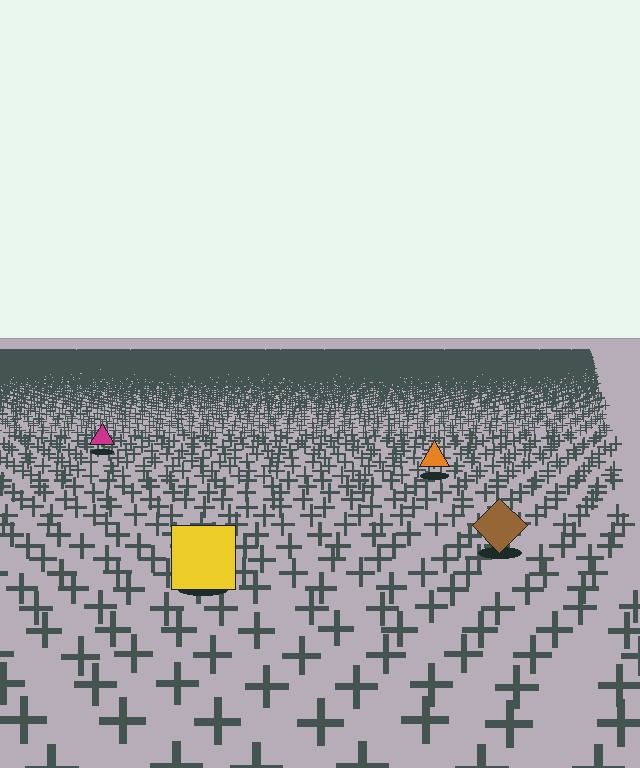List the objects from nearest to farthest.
From nearest to farthest: the yellow square, the brown diamond, the orange triangle, the magenta triangle.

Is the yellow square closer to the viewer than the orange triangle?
Yes. The yellow square is closer — you can tell from the texture gradient: the ground texture is coarser near it.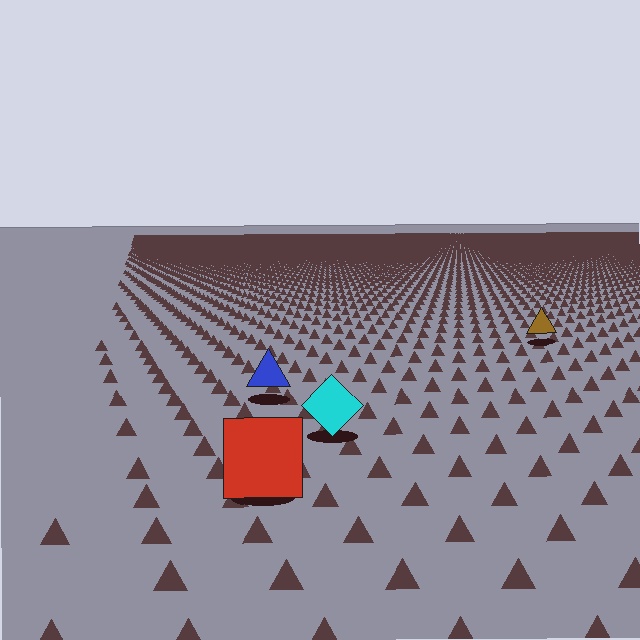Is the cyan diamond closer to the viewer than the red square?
No. The red square is closer — you can tell from the texture gradient: the ground texture is coarser near it.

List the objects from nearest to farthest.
From nearest to farthest: the red square, the cyan diamond, the blue triangle, the brown triangle.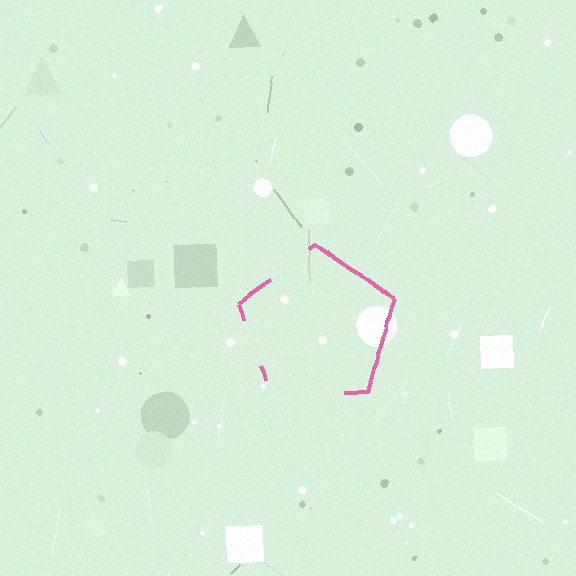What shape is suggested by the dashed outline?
The dashed outline suggests a pentagon.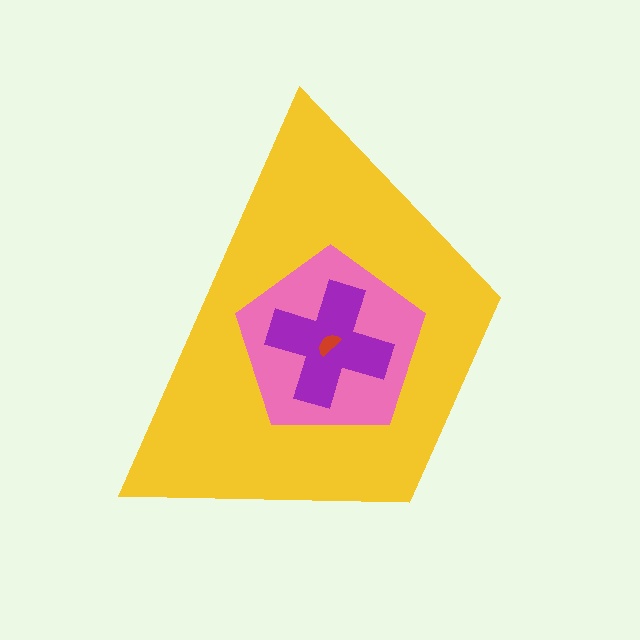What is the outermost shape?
The yellow trapezoid.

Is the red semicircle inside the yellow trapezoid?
Yes.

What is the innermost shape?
The red semicircle.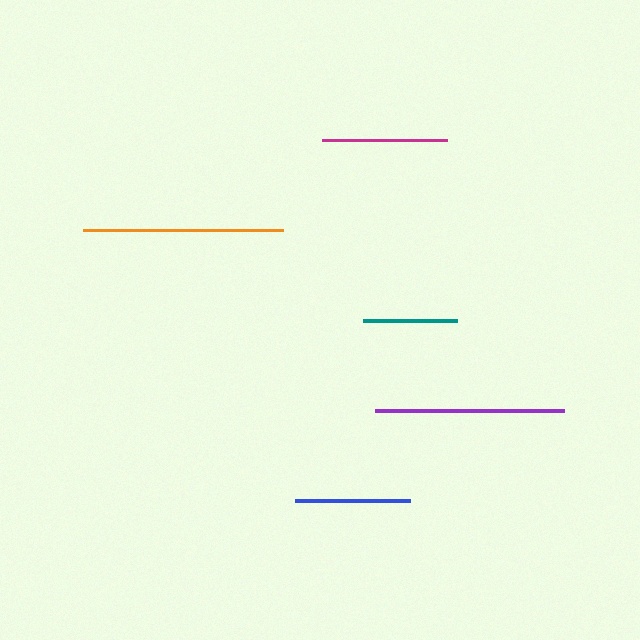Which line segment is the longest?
The orange line is the longest at approximately 200 pixels.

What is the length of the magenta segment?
The magenta segment is approximately 125 pixels long.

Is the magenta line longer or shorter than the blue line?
The magenta line is longer than the blue line.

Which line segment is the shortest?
The teal line is the shortest at approximately 95 pixels.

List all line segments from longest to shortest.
From longest to shortest: orange, purple, magenta, blue, teal.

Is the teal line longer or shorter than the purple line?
The purple line is longer than the teal line.